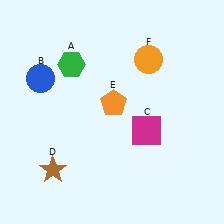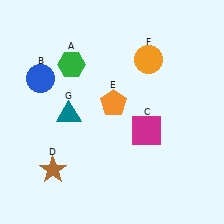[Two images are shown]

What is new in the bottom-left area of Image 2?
A teal triangle (G) was added in the bottom-left area of Image 2.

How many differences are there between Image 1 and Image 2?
There is 1 difference between the two images.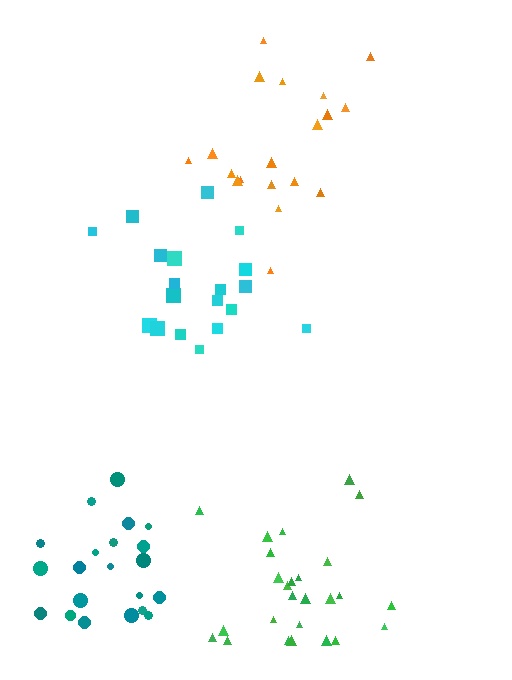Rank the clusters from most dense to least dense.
cyan, teal, orange, green.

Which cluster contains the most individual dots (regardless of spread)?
Green (26).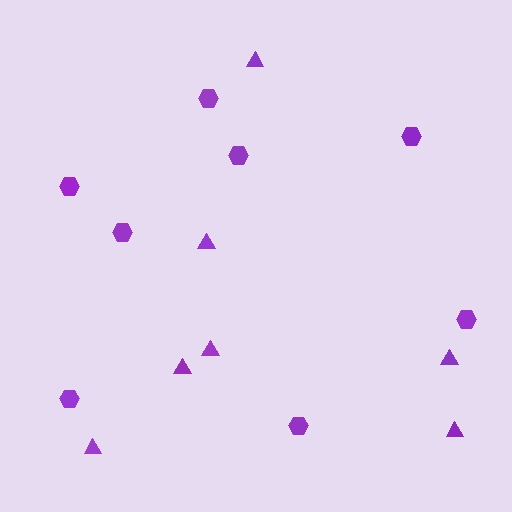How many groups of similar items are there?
There are 2 groups: one group of triangles (7) and one group of hexagons (8).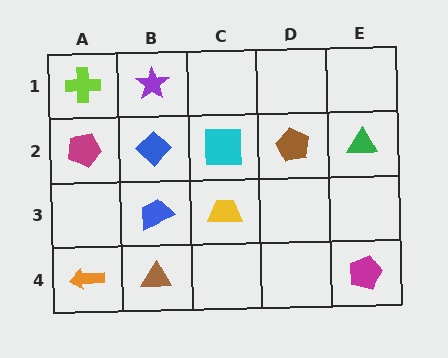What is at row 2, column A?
A magenta pentagon.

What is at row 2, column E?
A green triangle.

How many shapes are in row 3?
2 shapes.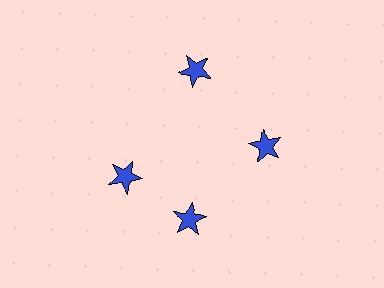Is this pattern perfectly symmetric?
No. The 4 blue stars are arranged in a ring, but one element near the 9 o'clock position is rotated out of alignment along the ring, breaking the 4-fold rotational symmetry.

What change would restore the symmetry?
The symmetry would be restored by rotating it back into even spacing with its neighbors so that all 4 stars sit at equal angles and equal distance from the center.